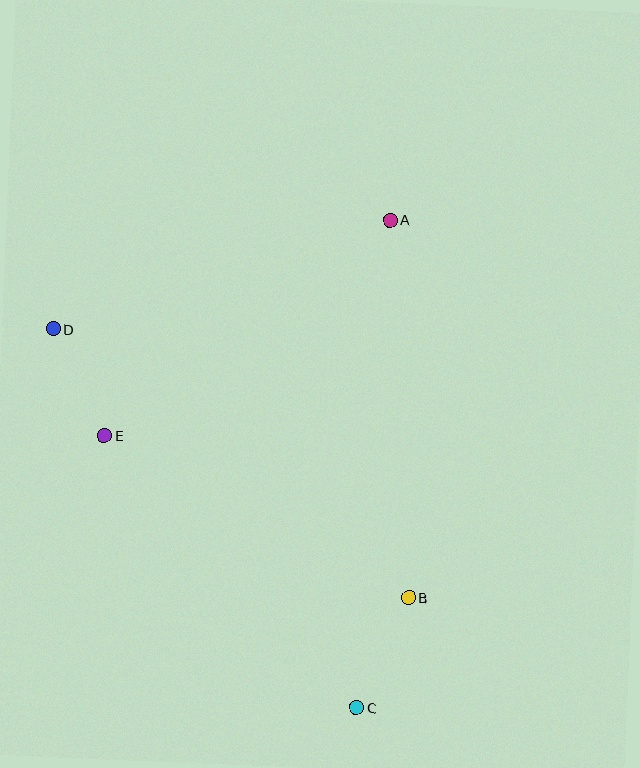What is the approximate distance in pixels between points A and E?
The distance between A and E is approximately 358 pixels.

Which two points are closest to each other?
Points D and E are closest to each other.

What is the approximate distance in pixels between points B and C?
The distance between B and C is approximately 122 pixels.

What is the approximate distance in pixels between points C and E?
The distance between C and E is approximately 371 pixels.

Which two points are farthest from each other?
Points A and C are farthest from each other.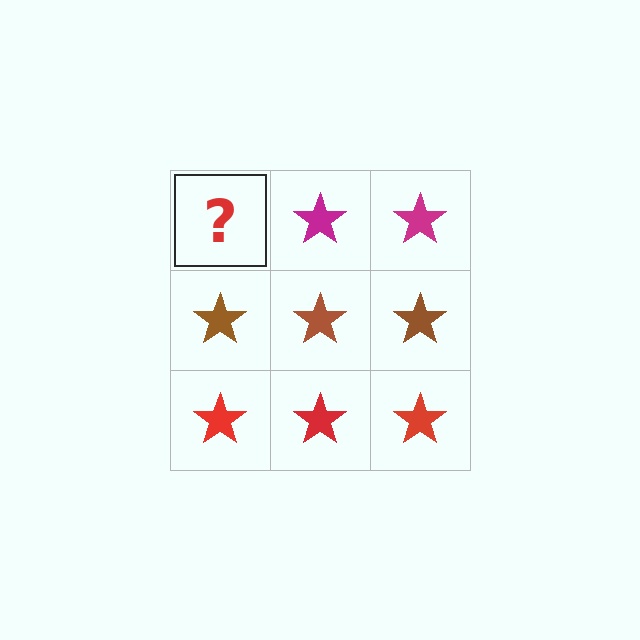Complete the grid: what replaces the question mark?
The question mark should be replaced with a magenta star.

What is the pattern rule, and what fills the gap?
The rule is that each row has a consistent color. The gap should be filled with a magenta star.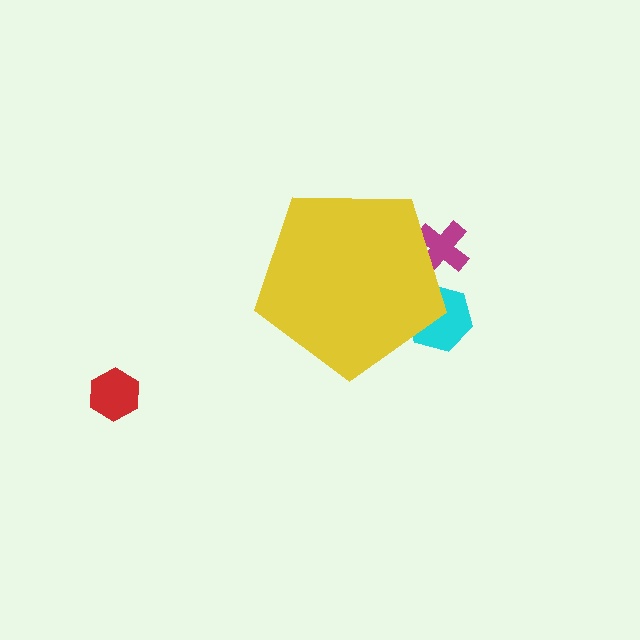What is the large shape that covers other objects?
A yellow pentagon.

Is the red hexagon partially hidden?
No, the red hexagon is fully visible.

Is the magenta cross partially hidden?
Yes, the magenta cross is partially hidden behind the yellow pentagon.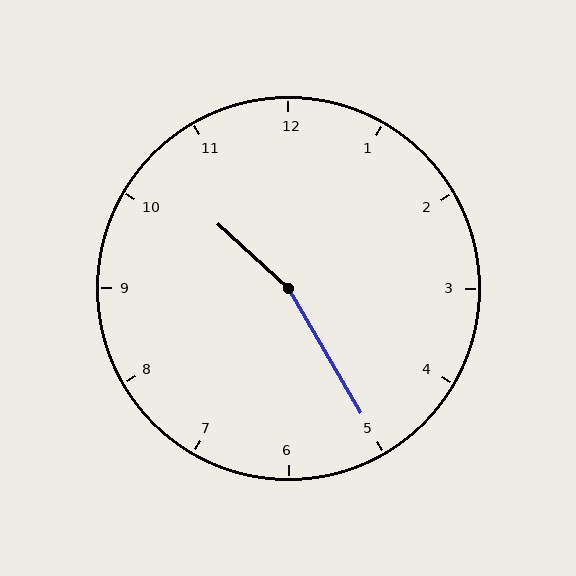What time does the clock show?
10:25.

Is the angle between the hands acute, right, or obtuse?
It is obtuse.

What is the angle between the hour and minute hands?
Approximately 162 degrees.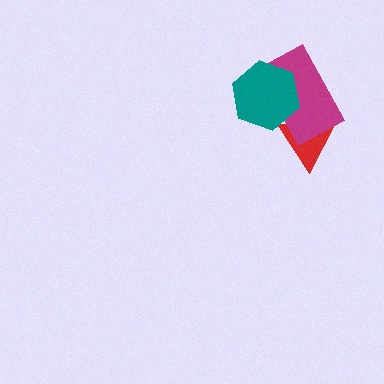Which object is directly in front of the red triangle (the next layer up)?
The magenta rectangle is directly in front of the red triangle.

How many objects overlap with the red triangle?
2 objects overlap with the red triangle.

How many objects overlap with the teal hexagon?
2 objects overlap with the teal hexagon.